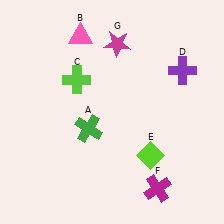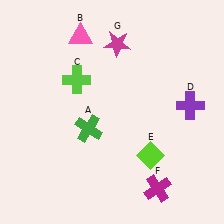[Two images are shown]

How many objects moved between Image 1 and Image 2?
1 object moved between the two images.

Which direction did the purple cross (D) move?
The purple cross (D) moved down.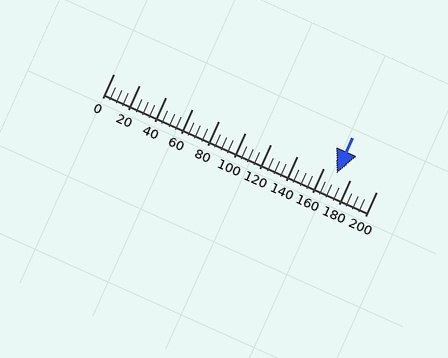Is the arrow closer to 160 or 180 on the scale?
The arrow is closer to 180.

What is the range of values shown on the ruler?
The ruler shows values from 0 to 200.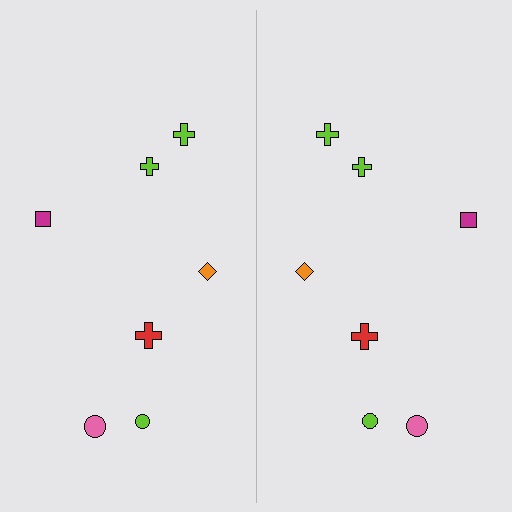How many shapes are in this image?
There are 14 shapes in this image.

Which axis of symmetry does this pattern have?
The pattern has a vertical axis of symmetry running through the center of the image.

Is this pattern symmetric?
Yes, this pattern has bilateral (reflection) symmetry.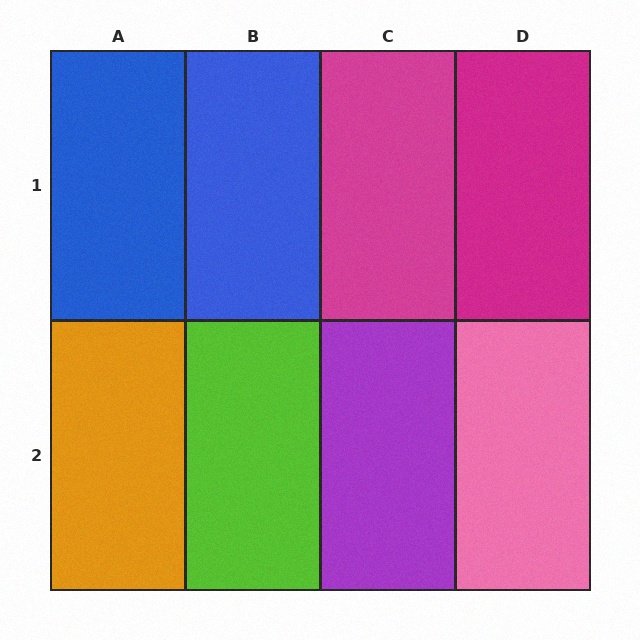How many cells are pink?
1 cell is pink.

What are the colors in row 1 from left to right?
Blue, blue, magenta, magenta.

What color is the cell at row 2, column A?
Orange.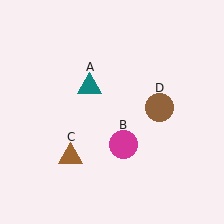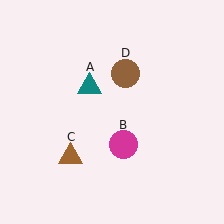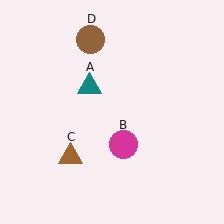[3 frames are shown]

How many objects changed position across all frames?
1 object changed position: brown circle (object D).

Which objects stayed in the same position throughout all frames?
Teal triangle (object A) and magenta circle (object B) and brown triangle (object C) remained stationary.